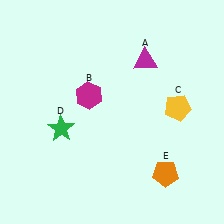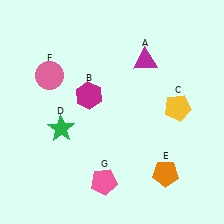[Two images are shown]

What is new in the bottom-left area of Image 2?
A pink pentagon (G) was added in the bottom-left area of Image 2.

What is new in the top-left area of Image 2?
A pink circle (F) was added in the top-left area of Image 2.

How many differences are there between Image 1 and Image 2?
There are 2 differences between the two images.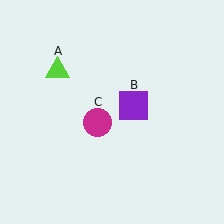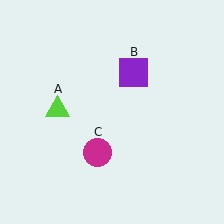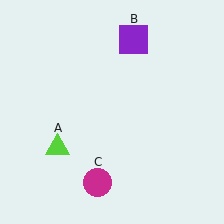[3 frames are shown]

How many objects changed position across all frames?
3 objects changed position: lime triangle (object A), purple square (object B), magenta circle (object C).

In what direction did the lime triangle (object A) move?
The lime triangle (object A) moved down.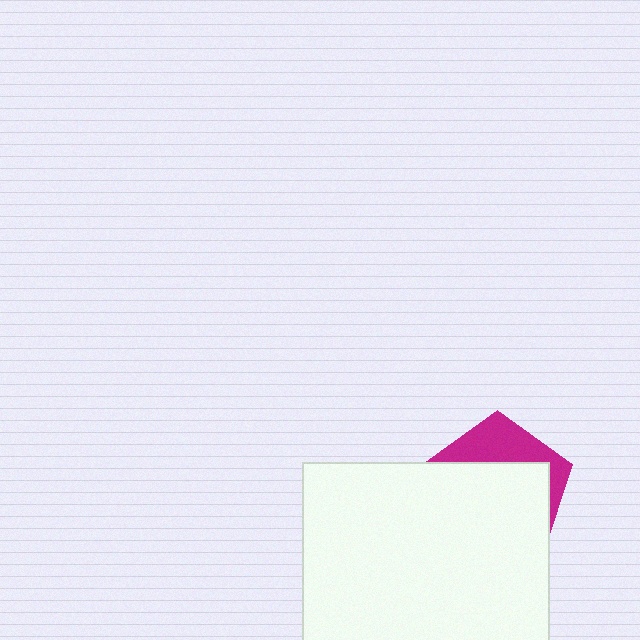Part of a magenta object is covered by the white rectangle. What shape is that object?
It is a pentagon.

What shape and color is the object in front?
The object in front is a white rectangle.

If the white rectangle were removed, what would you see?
You would see the complete magenta pentagon.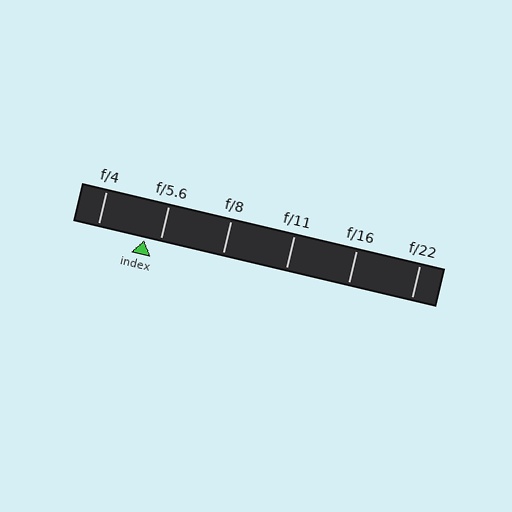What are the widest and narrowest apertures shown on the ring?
The widest aperture shown is f/4 and the narrowest is f/22.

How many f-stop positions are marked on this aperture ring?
There are 6 f-stop positions marked.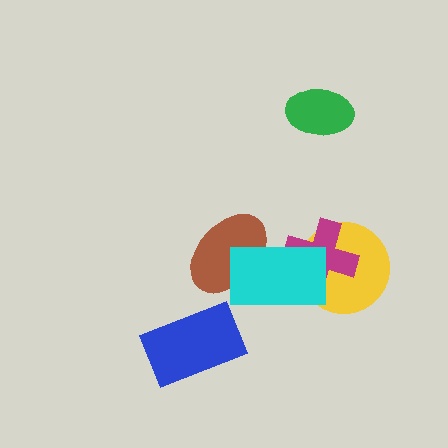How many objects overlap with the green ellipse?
0 objects overlap with the green ellipse.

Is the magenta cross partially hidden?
Yes, it is partially covered by another shape.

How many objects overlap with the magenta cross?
2 objects overlap with the magenta cross.